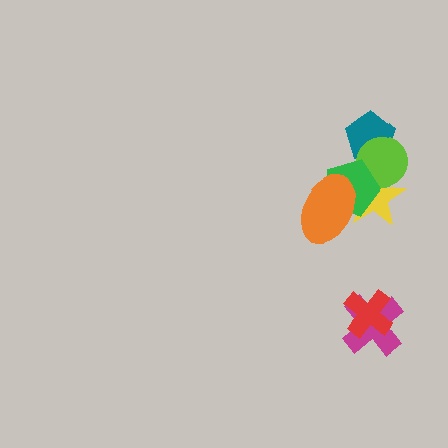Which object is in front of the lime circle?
The green pentagon is in front of the lime circle.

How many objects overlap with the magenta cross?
1 object overlaps with the magenta cross.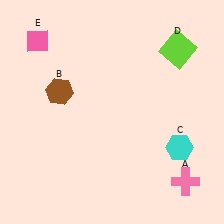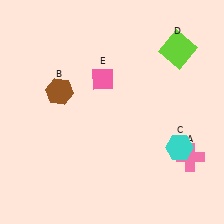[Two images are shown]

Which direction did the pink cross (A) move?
The pink cross (A) moved up.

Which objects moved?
The objects that moved are: the pink cross (A), the pink diamond (E).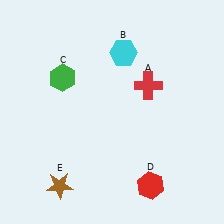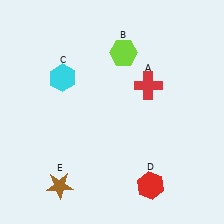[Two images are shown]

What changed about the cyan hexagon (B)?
In Image 1, B is cyan. In Image 2, it changed to lime.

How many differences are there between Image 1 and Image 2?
There are 2 differences between the two images.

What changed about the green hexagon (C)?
In Image 1, C is green. In Image 2, it changed to cyan.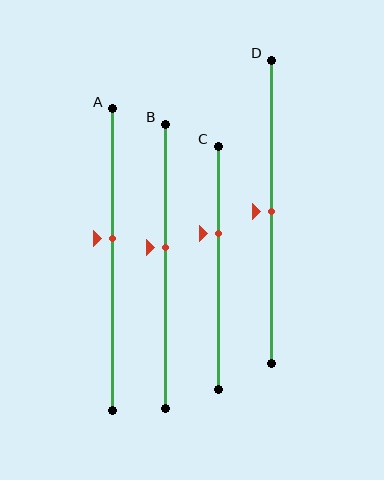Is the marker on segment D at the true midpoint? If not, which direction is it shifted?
Yes, the marker on segment D is at the true midpoint.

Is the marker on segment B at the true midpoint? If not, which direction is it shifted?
No, the marker on segment B is shifted upward by about 7% of the segment length.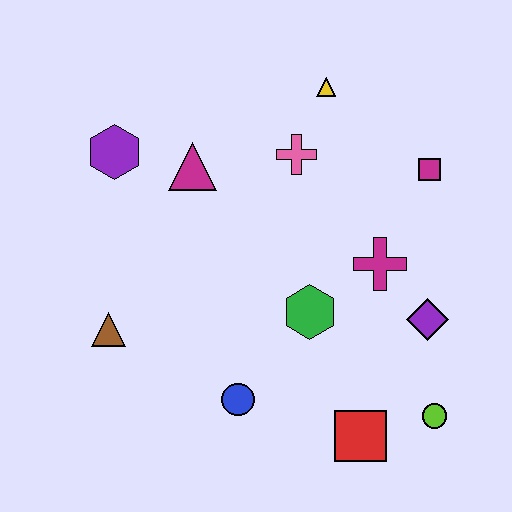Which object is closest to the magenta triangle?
The purple hexagon is closest to the magenta triangle.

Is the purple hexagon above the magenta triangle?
Yes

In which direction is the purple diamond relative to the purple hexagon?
The purple diamond is to the right of the purple hexagon.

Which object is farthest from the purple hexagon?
The lime circle is farthest from the purple hexagon.